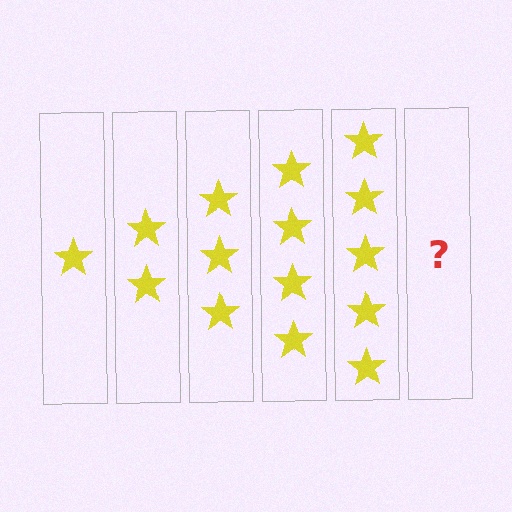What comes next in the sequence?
The next element should be 6 stars.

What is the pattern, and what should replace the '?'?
The pattern is that each step adds one more star. The '?' should be 6 stars.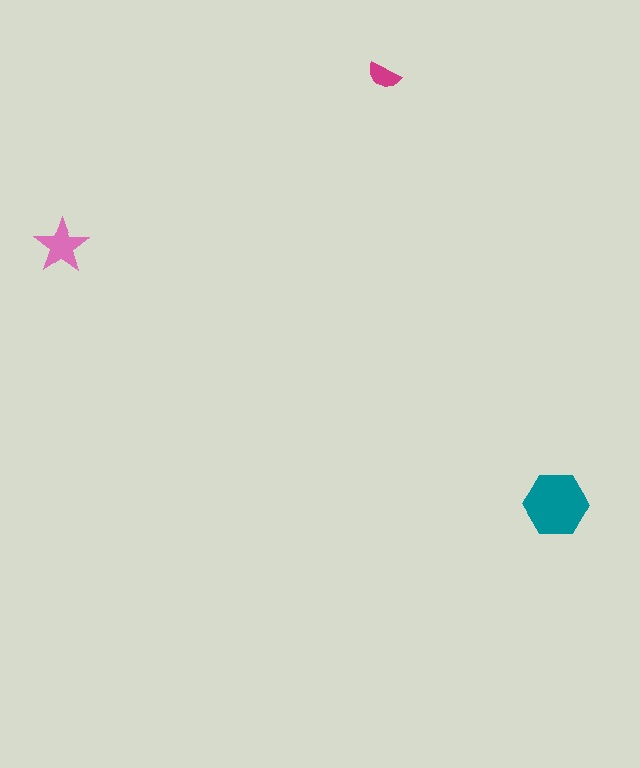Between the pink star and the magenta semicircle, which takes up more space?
The pink star.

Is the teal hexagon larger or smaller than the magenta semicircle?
Larger.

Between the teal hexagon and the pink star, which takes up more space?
The teal hexagon.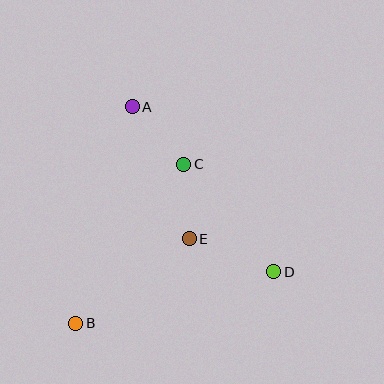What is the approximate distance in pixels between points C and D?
The distance between C and D is approximately 140 pixels.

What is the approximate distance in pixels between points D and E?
The distance between D and E is approximately 90 pixels.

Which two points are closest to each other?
Points C and E are closest to each other.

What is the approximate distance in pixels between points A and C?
The distance between A and C is approximately 77 pixels.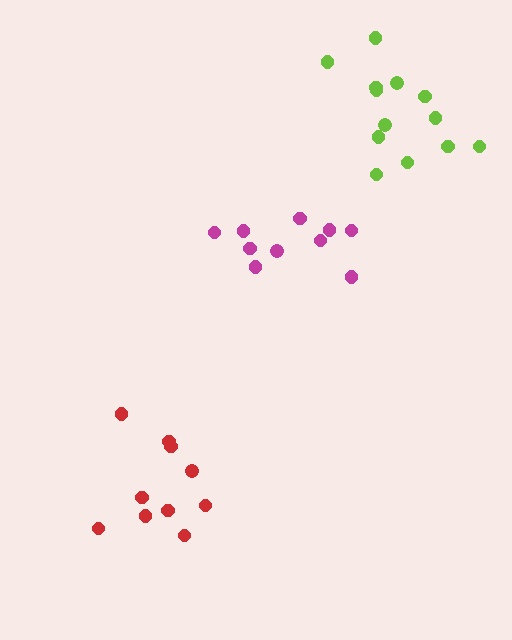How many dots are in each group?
Group 1: 13 dots, Group 2: 10 dots, Group 3: 10 dots (33 total).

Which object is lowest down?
The red cluster is bottommost.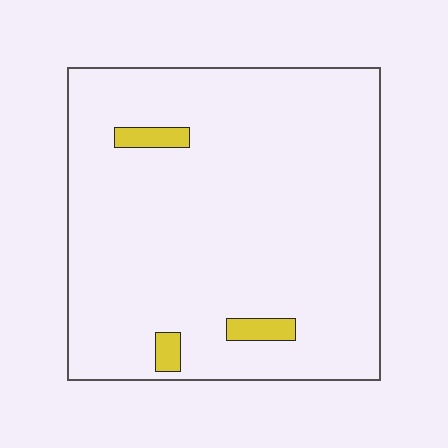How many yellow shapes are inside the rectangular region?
3.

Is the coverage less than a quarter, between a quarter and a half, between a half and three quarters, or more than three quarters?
Less than a quarter.